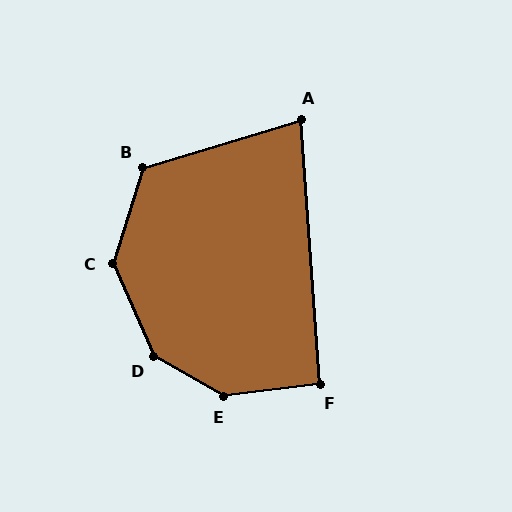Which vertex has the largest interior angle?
E, at approximately 144 degrees.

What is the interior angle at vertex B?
Approximately 124 degrees (obtuse).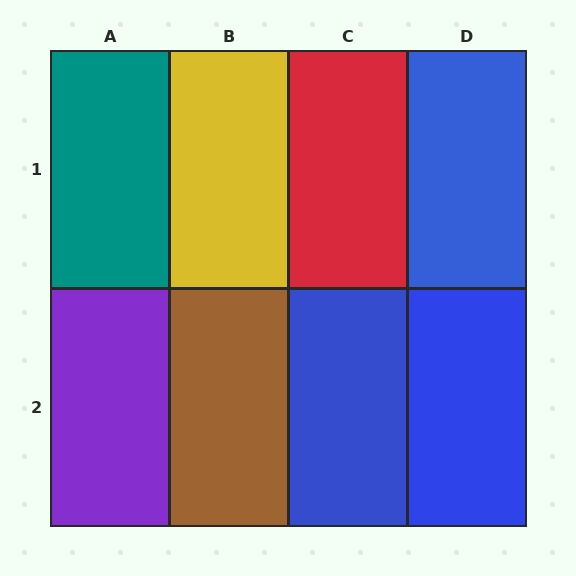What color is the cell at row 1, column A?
Teal.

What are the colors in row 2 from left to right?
Purple, brown, blue, blue.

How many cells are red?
1 cell is red.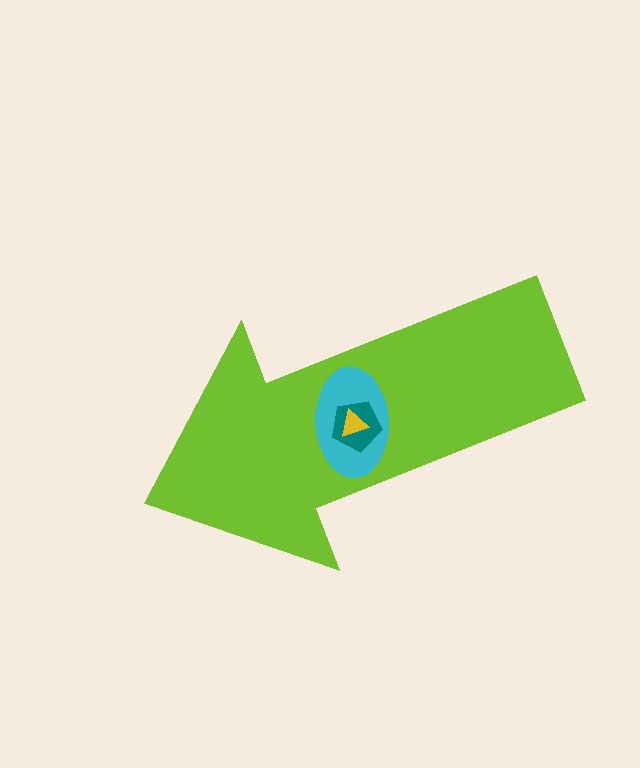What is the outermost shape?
The lime arrow.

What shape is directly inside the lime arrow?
The cyan ellipse.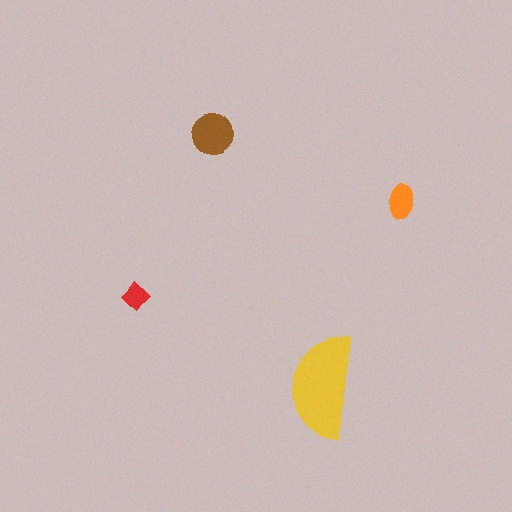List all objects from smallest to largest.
The red diamond, the orange ellipse, the brown circle, the yellow semicircle.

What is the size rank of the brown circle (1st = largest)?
2nd.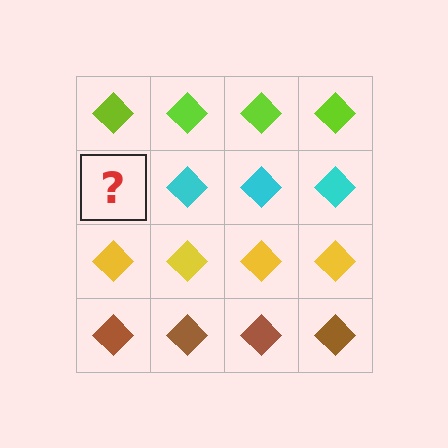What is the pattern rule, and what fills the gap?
The rule is that each row has a consistent color. The gap should be filled with a cyan diamond.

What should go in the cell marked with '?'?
The missing cell should contain a cyan diamond.